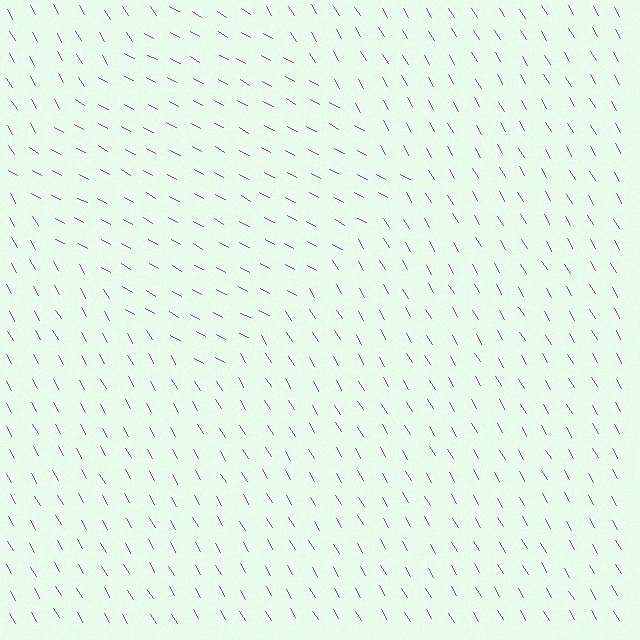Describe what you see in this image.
The image is filled with small purple line segments. A diamond region in the image has lines oriented differently from the surrounding lines, creating a visible texture boundary.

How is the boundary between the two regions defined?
The boundary is defined purely by a change in line orientation (approximately 31 degrees difference). All lines are the same color and thickness.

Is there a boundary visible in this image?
Yes, there is a texture boundary formed by a change in line orientation.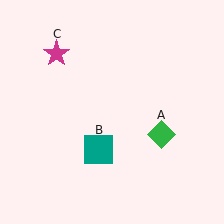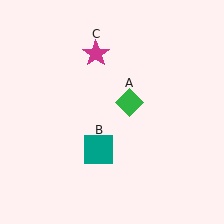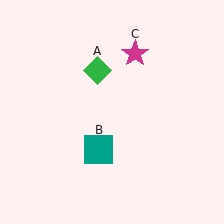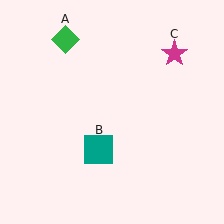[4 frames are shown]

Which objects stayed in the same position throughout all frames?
Teal square (object B) remained stationary.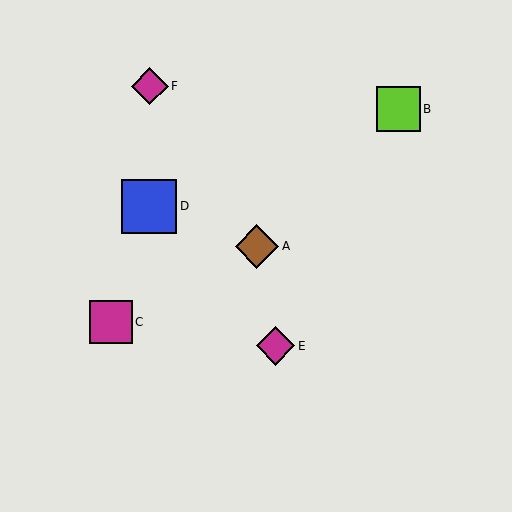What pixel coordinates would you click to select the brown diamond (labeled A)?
Click at (257, 246) to select the brown diamond A.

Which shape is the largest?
The blue square (labeled D) is the largest.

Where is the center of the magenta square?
The center of the magenta square is at (111, 322).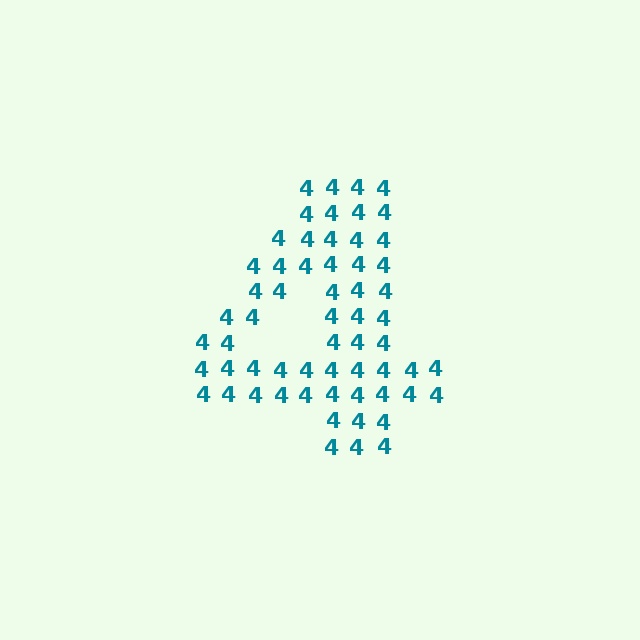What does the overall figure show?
The overall figure shows the digit 4.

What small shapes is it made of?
It is made of small digit 4's.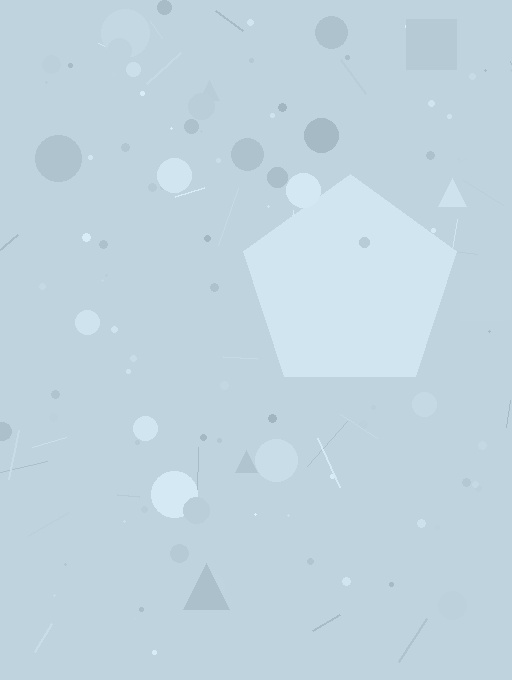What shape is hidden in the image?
A pentagon is hidden in the image.